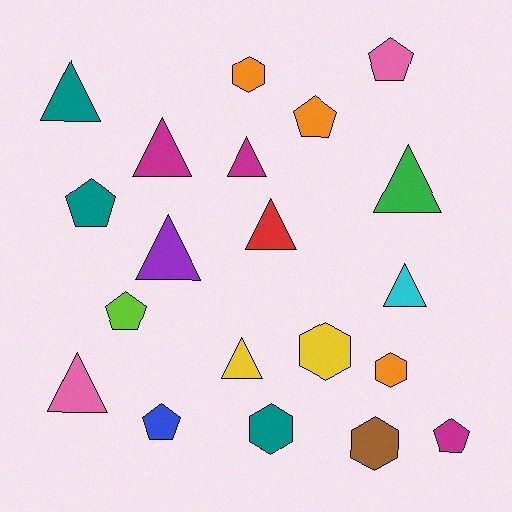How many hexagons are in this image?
There are 5 hexagons.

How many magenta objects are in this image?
There are 3 magenta objects.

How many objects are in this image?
There are 20 objects.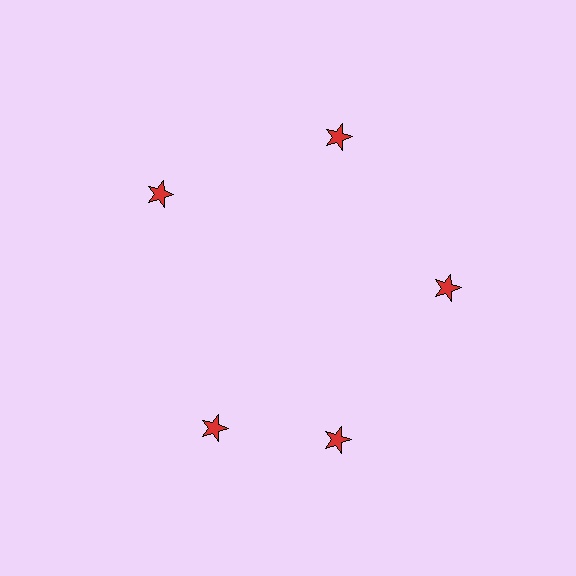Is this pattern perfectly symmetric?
No. The 5 red stars are arranged in a ring, but one element near the 8 o'clock position is rotated out of alignment along the ring, breaking the 5-fold rotational symmetry.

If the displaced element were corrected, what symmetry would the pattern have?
It would have 5-fold rotational symmetry — the pattern would map onto itself every 72 degrees.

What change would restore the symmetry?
The symmetry would be restored by rotating it back into even spacing with its neighbors so that all 5 stars sit at equal angles and equal distance from the center.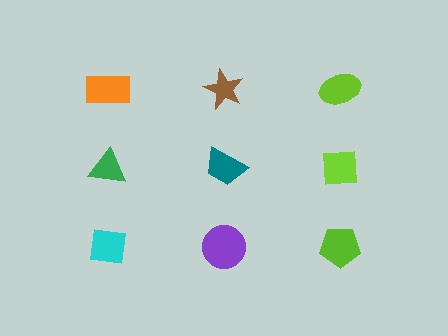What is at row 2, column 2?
A teal trapezoid.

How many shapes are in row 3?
3 shapes.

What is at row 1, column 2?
A brown star.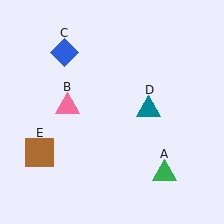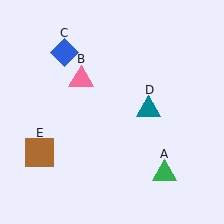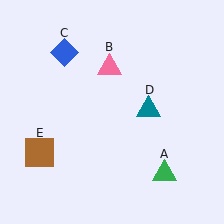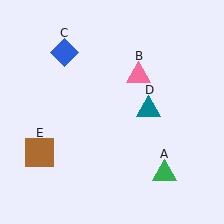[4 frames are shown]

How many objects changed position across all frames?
1 object changed position: pink triangle (object B).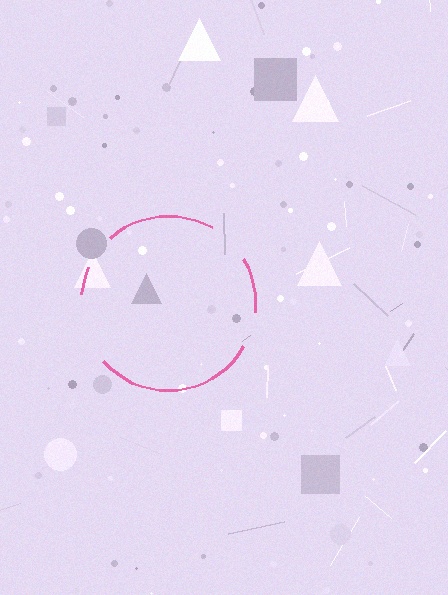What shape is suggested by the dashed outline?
The dashed outline suggests a circle.